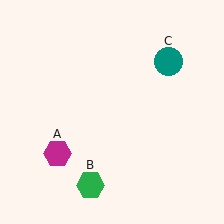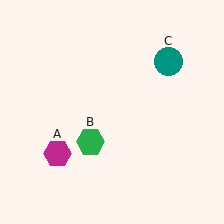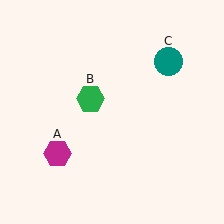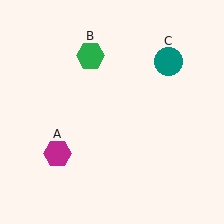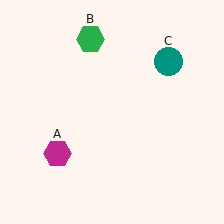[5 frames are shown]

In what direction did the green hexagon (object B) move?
The green hexagon (object B) moved up.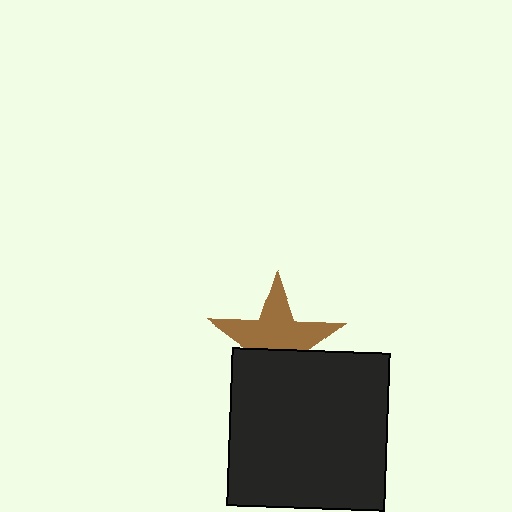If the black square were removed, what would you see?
You would see the complete brown star.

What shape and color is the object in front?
The object in front is a black square.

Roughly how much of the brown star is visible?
About half of it is visible (roughly 60%).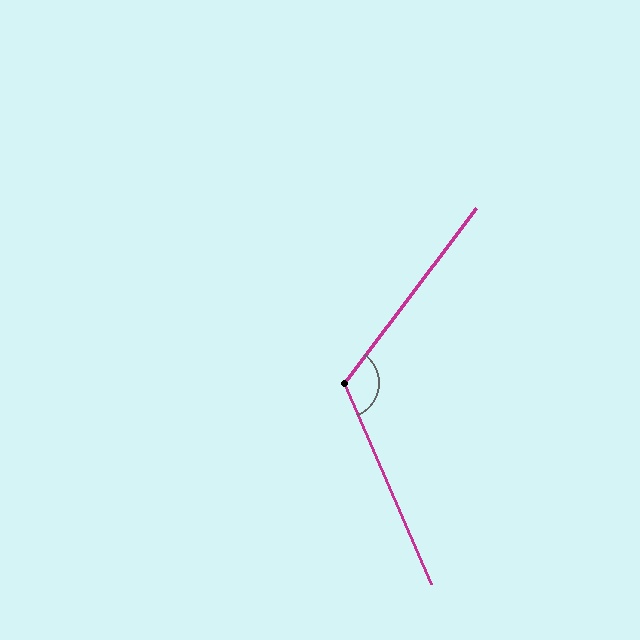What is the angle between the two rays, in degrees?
Approximately 119 degrees.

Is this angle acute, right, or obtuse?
It is obtuse.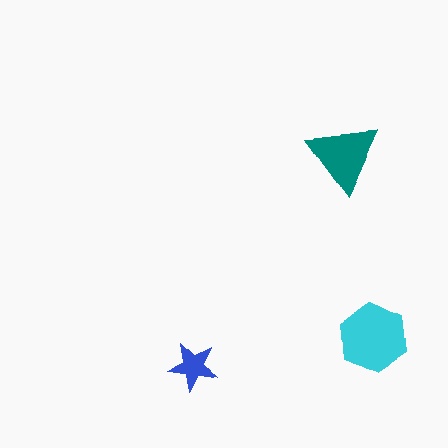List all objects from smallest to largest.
The blue star, the teal triangle, the cyan hexagon.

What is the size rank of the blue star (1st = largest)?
3rd.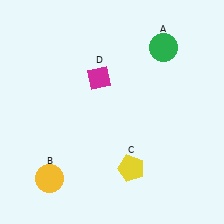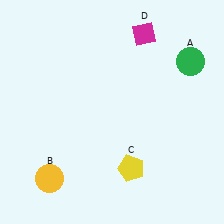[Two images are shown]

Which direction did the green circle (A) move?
The green circle (A) moved right.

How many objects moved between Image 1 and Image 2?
2 objects moved between the two images.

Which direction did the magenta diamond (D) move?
The magenta diamond (D) moved right.